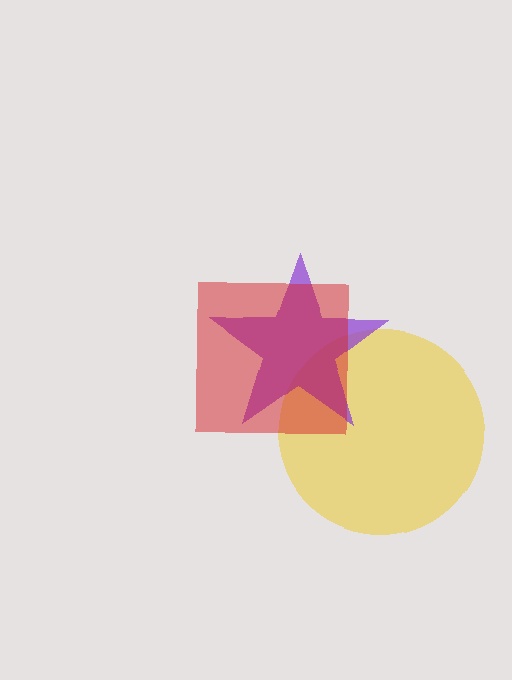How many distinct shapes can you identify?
There are 3 distinct shapes: a yellow circle, a purple star, a red square.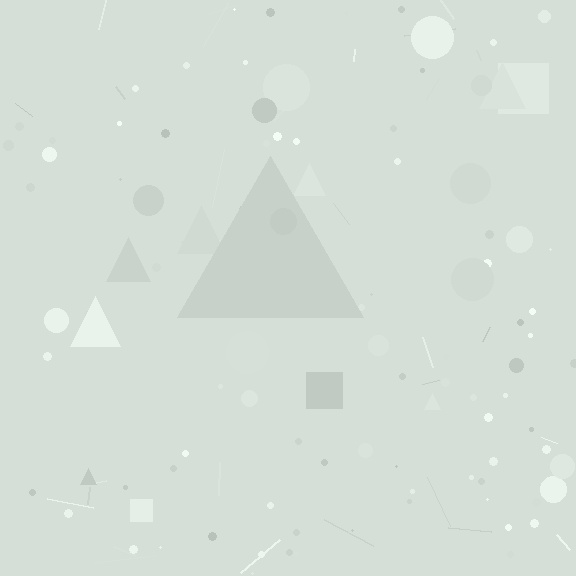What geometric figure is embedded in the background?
A triangle is embedded in the background.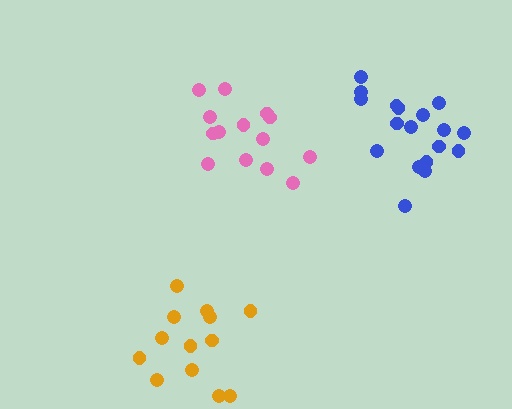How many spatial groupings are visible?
There are 3 spatial groupings.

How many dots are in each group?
Group 1: 14 dots, Group 2: 13 dots, Group 3: 18 dots (45 total).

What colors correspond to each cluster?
The clusters are colored: pink, orange, blue.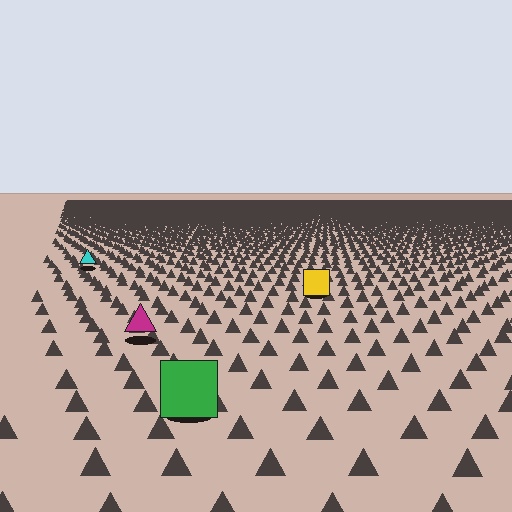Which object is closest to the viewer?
The green square is closest. The texture marks near it are larger and more spread out.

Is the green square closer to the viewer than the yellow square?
Yes. The green square is closer — you can tell from the texture gradient: the ground texture is coarser near it.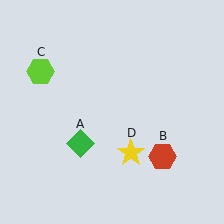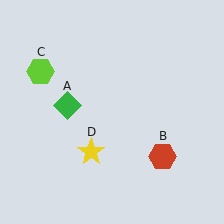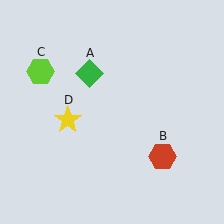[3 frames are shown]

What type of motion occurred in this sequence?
The green diamond (object A), yellow star (object D) rotated clockwise around the center of the scene.